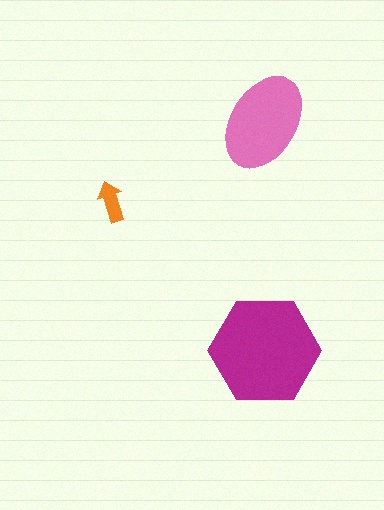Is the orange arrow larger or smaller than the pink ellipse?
Smaller.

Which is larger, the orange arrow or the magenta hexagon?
The magenta hexagon.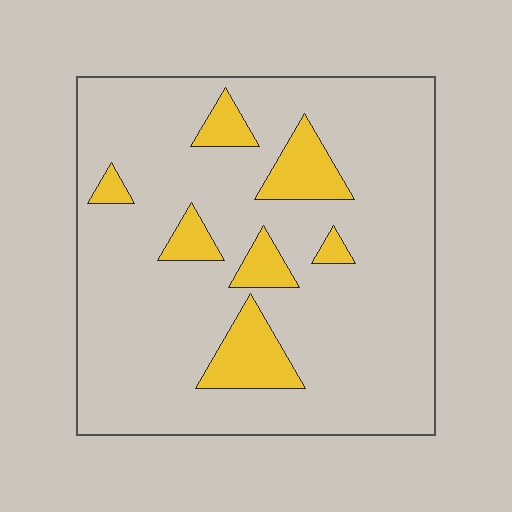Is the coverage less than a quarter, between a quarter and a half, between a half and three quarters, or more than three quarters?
Less than a quarter.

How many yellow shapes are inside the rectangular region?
7.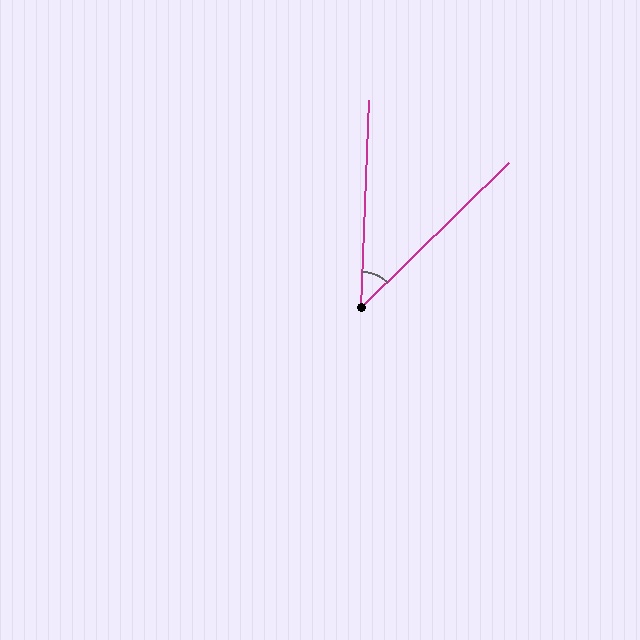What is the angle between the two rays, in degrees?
Approximately 43 degrees.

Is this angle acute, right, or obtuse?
It is acute.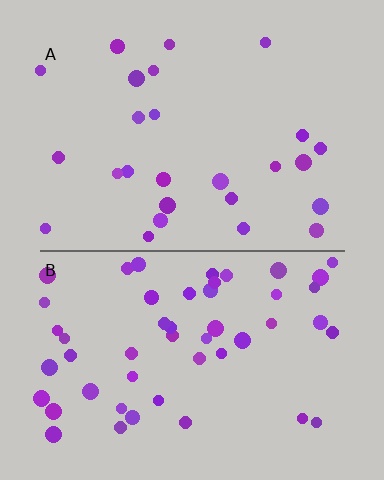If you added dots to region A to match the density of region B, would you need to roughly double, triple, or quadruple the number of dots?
Approximately double.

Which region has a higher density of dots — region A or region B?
B (the bottom).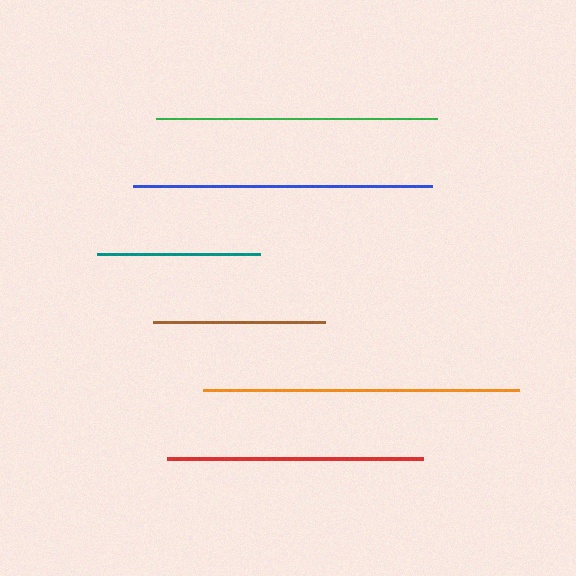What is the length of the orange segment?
The orange segment is approximately 316 pixels long.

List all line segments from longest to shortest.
From longest to shortest: orange, blue, green, red, brown, teal.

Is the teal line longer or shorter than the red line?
The red line is longer than the teal line.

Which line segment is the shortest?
The teal line is the shortest at approximately 162 pixels.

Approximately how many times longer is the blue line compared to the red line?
The blue line is approximately 1.2 times the length of the red line.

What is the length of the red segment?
The red segment is approximately 256 pixels long.